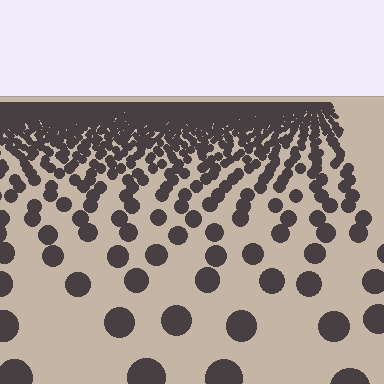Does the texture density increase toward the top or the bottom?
Density increases toward the top.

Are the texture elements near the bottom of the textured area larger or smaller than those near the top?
Larger. Near the bottom, elements are closer to the viewer and appear at a bigger on-screen size.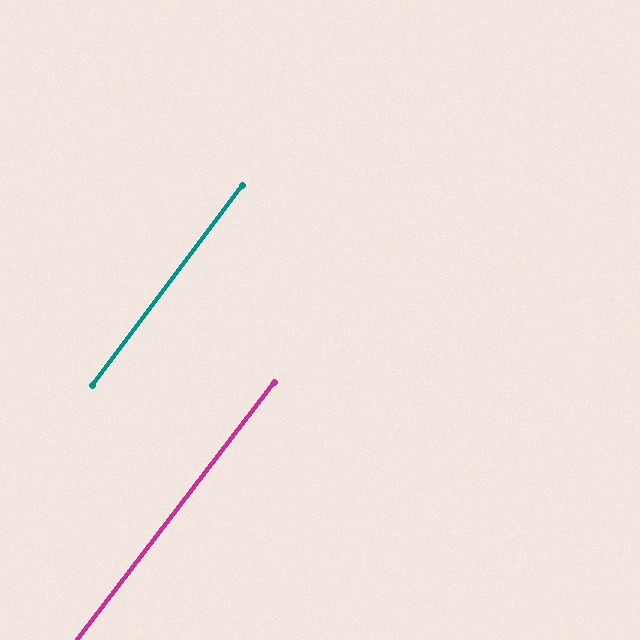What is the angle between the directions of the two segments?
Approximately 1 degree.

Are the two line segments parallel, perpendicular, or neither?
Parallel — their directions differ by only 0.6°.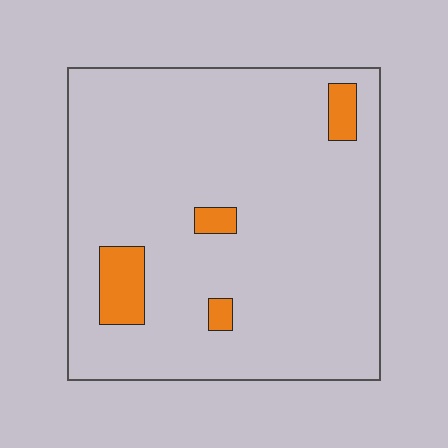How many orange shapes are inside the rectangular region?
4.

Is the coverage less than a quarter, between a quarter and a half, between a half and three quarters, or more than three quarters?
Less than a quarter.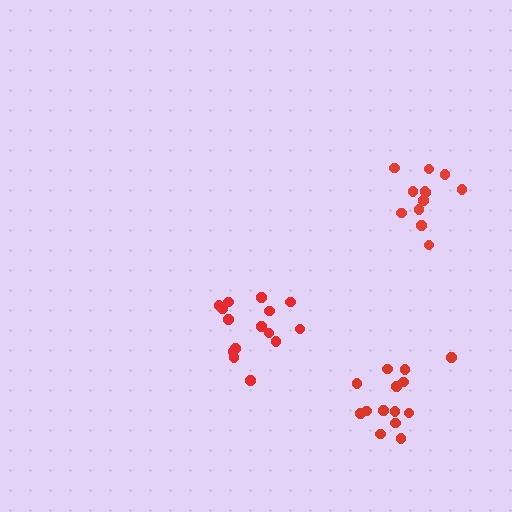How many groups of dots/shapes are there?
There are 3 groups.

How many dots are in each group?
Group 1: 15 dots, Group 2: 12 dots, Group 3: 14 dots (41 total).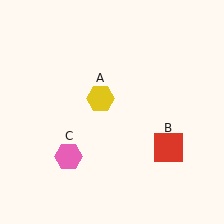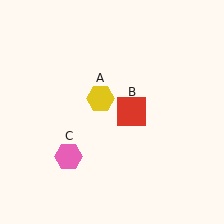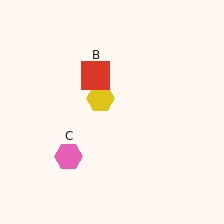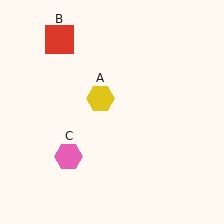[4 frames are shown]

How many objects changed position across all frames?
1 object changed position: red square (object B).